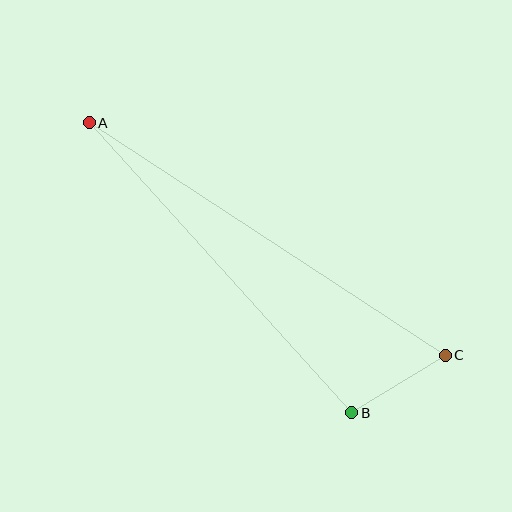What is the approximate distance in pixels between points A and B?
The distance between A and B is approximately 391 pixels.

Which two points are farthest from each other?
Points A and C are farthest from each other.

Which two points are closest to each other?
Points B and C are closest to each other.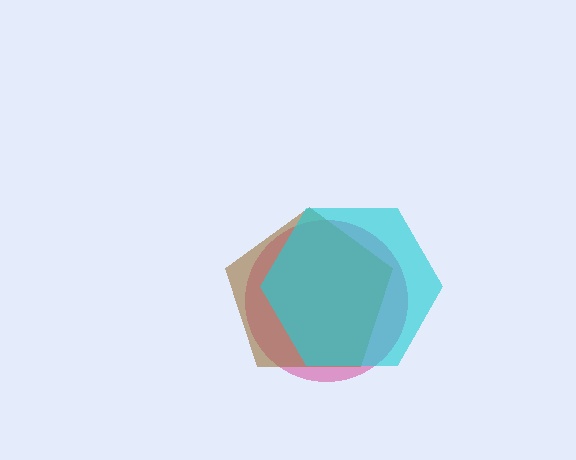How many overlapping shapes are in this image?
There are 3 overlapping shapes in the image.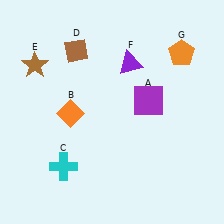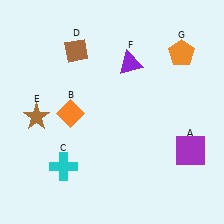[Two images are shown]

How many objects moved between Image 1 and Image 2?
2 objects moved between the two images.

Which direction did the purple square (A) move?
The purple square (A) moved down.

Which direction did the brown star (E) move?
The brown star (E) moved down.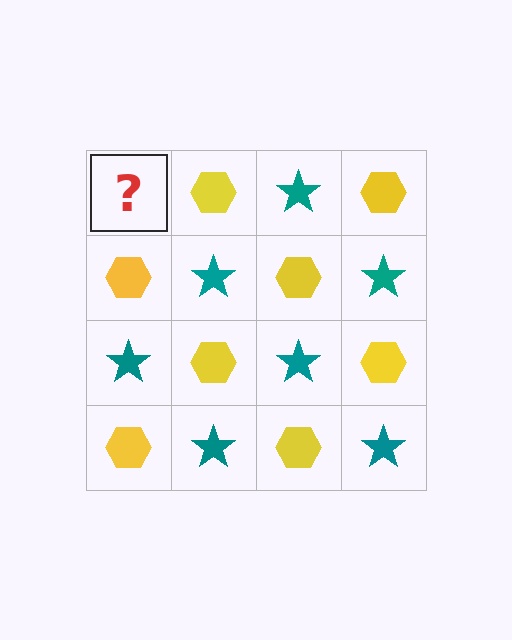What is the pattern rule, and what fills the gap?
The rule is that it alternates teal star and yellow hexagon in a checkerboard pattern. The gap should be filled with a teal star.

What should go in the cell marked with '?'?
The missing cell should contain a teal star.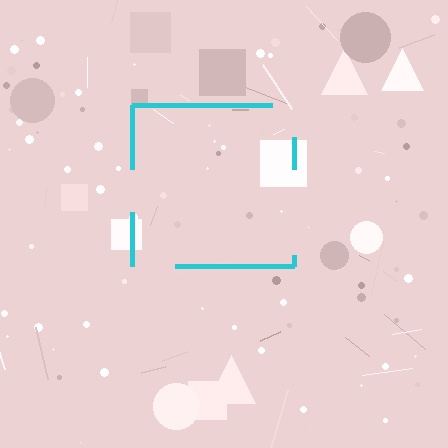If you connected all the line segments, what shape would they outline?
They would outline a square.